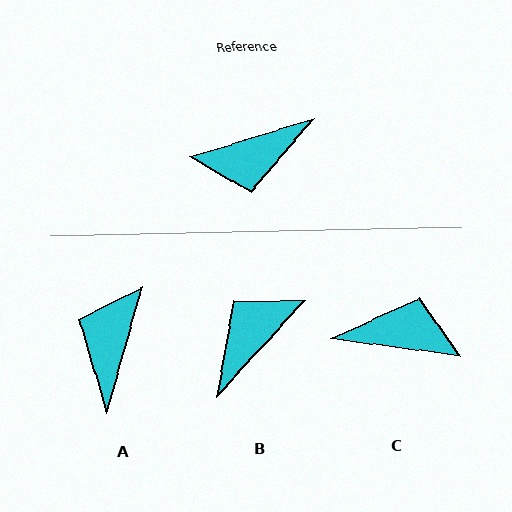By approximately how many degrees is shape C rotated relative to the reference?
Approximately 155 degrees counter-clockwise.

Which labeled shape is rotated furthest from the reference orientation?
C, about 155 degrees away.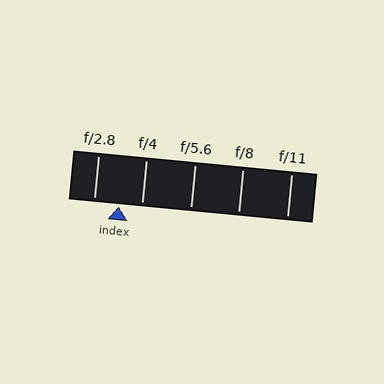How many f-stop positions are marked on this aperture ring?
There are 5 f-stop positions marked.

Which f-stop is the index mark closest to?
The index mark is closest to f/4.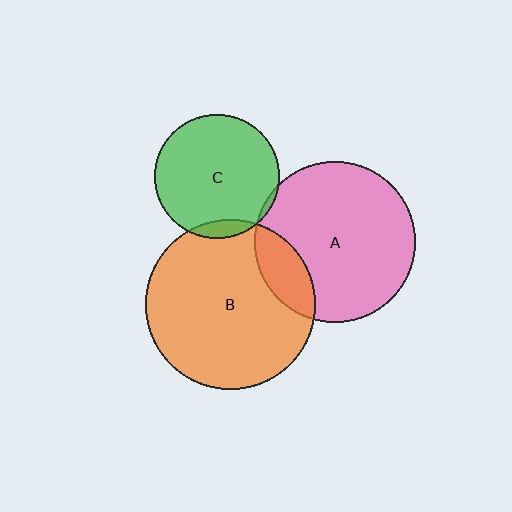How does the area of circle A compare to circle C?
Approximately 1.7 times.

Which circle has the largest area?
Circle B (orange).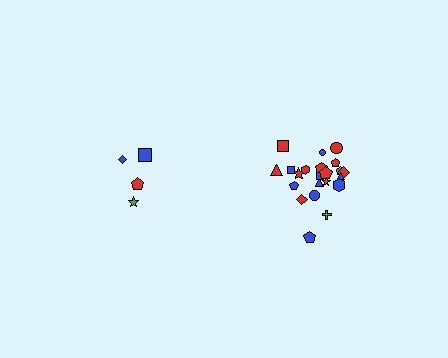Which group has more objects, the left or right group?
The right group.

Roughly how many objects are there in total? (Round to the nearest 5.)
Roughly 25 objects in total.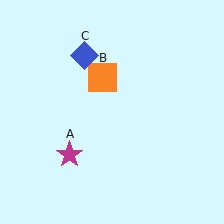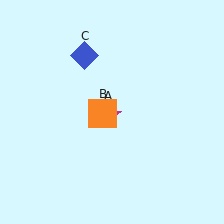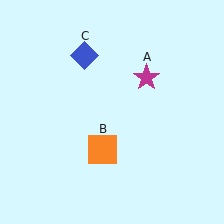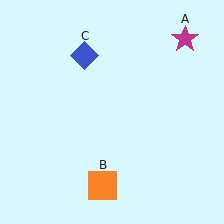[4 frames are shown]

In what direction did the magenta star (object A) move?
The magenta star (object A) moved up and to the right.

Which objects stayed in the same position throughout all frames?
Blue diamond (object C) remained stationary.